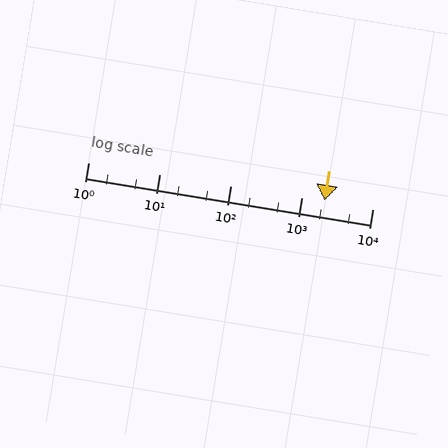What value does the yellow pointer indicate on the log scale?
The pointer indicates approximately 2100.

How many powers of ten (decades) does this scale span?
The scale spans 4 decades, from 1 to 10000.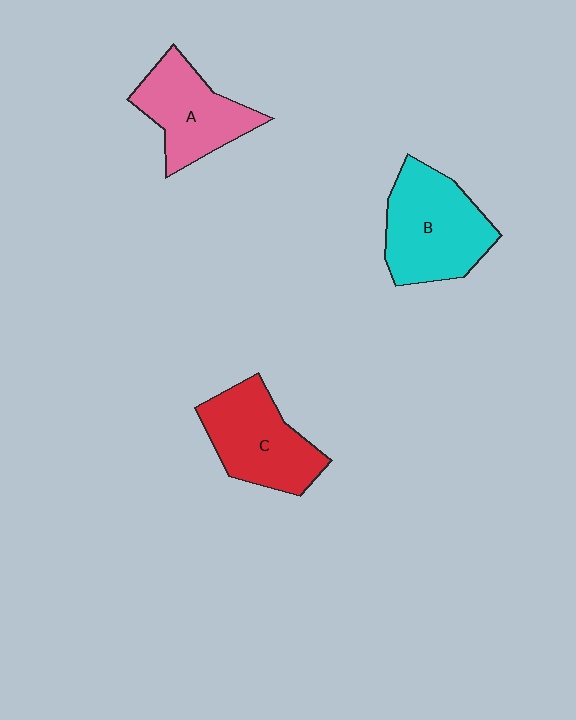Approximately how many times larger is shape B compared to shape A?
Approximately 1.3 times.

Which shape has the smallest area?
Shape A (pink).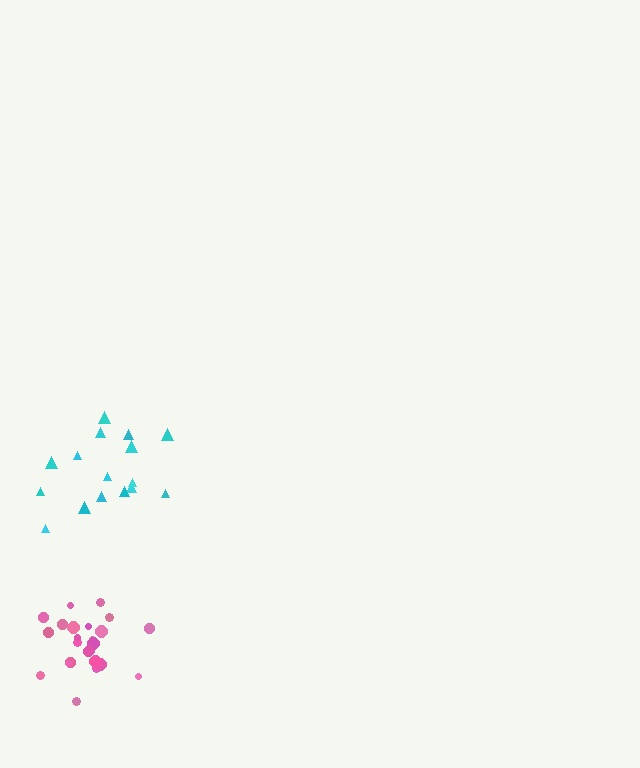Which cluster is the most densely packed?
Pink.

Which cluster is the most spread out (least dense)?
Cyan.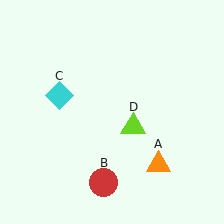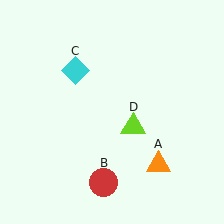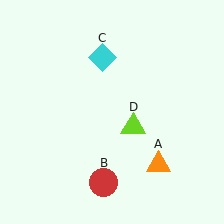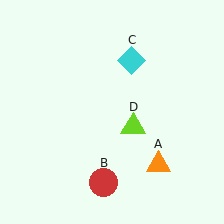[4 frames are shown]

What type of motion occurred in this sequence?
The cyan diamond (object C) rotated clockwise around the center of the scene.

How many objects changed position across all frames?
1 object changed position: cyan diamond (object C).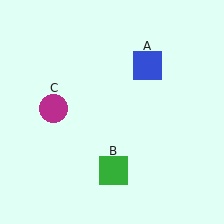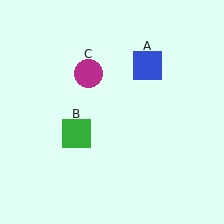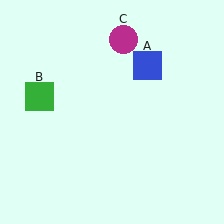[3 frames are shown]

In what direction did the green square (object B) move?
The green square (object B) moved up and to the left.